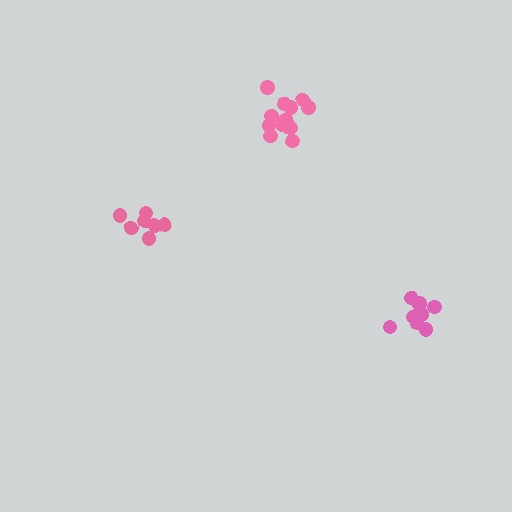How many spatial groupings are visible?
There are 3 spatial groupings.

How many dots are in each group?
Group 1: 7 dots, Group 2: 9 dots, Group 3: 13 dots (29 total).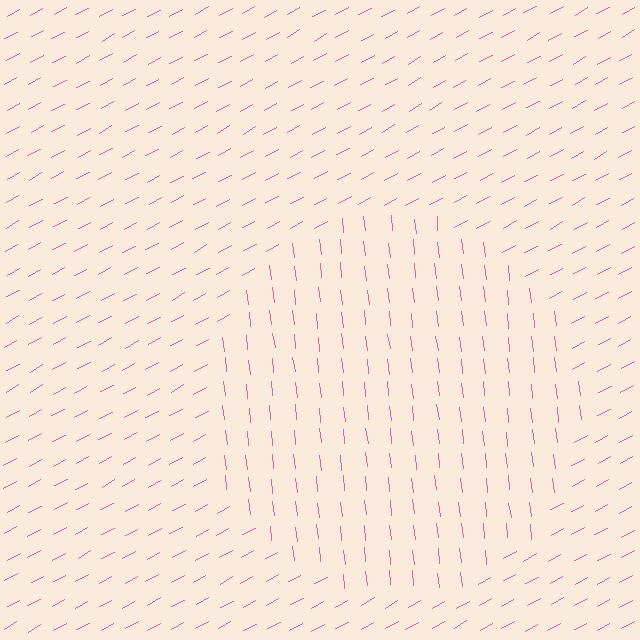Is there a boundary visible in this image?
Yes, there is a texture boundary formed by a change in line orientation.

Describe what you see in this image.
The image is filled with small pink line segments. A circle region in the image has lines oriented differently from the surrounding lines, creating a visible texture boundary.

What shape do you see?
I see a circle.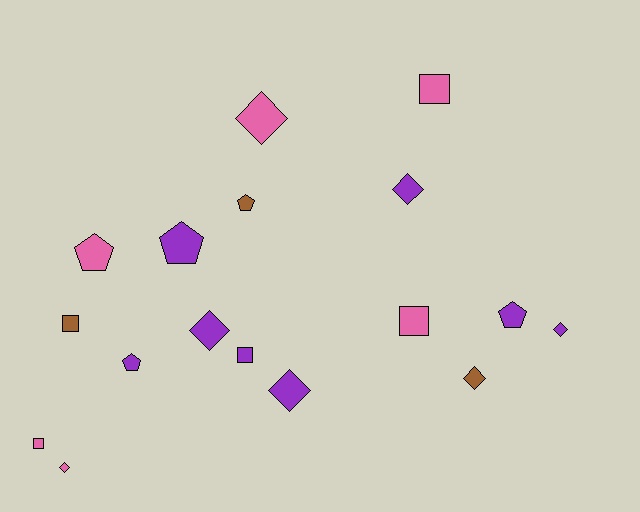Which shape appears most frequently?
Diamond, with 7 objects.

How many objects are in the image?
There are 17 objects.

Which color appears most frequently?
Purple, with 8 objects.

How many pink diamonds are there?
There are 2 pink diamonds.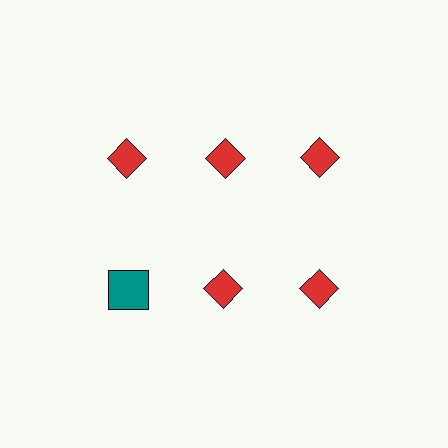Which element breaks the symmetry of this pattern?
The teal square in the second row, leftmost column breaks the symmetry. All other shapes are red diamonds.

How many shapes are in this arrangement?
There are 6 shapes arranged in a grid pattern.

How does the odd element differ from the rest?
It differs in both color (teal instead of red) and shape (square instead of diamond).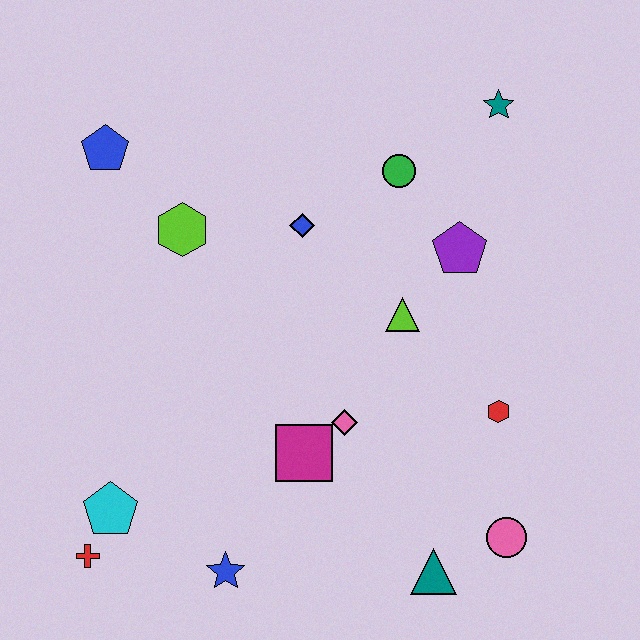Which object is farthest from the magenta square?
The teal star is farthest from the magenta square.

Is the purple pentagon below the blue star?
No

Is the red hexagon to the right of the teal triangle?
Yes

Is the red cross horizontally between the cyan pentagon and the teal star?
No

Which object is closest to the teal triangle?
The pink circle is closest to the teal triangle.